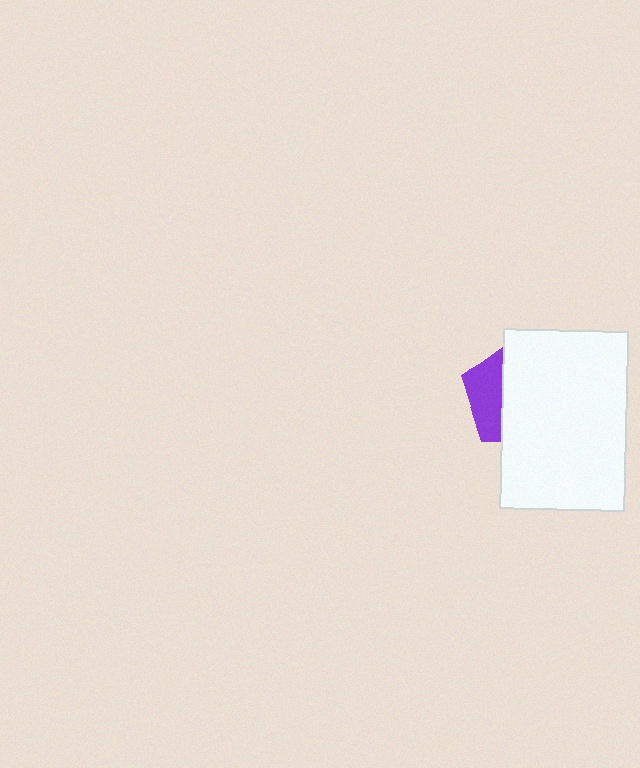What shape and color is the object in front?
The object in front is a white rectangle.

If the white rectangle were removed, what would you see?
You would see the complete purple pentagon.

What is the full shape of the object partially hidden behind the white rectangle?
The partially hidden object is a purple pentagon.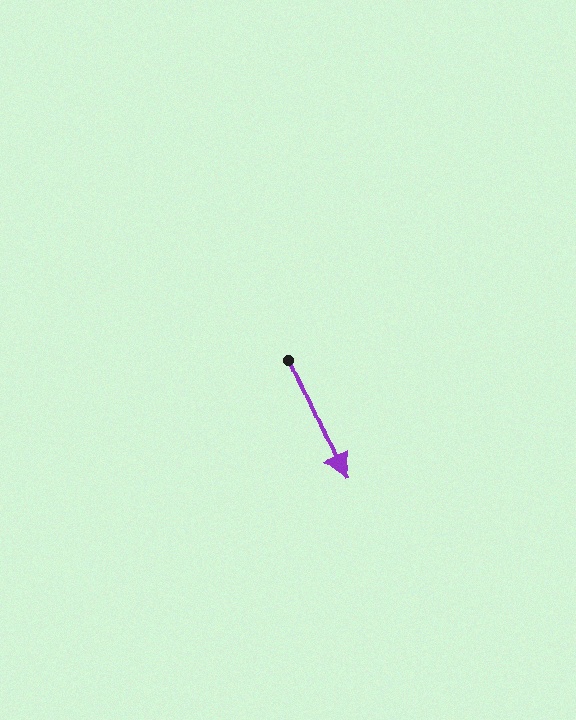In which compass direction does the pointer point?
Southeast.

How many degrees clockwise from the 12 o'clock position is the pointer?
Approximately 156 degrees.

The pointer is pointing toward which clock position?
Roughly 5 o'clock.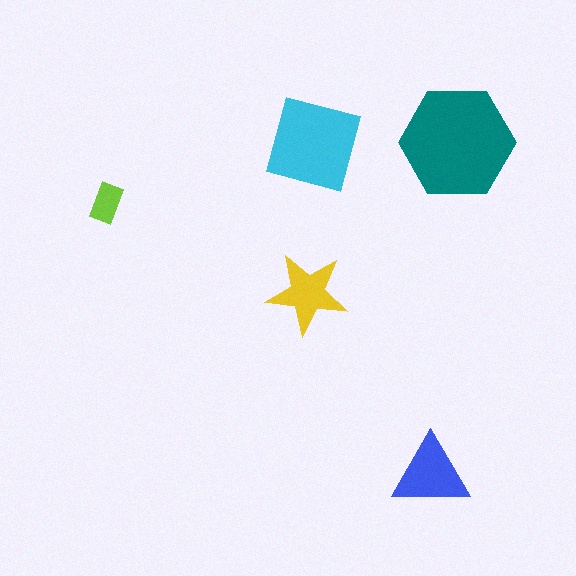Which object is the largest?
The teal hexagon.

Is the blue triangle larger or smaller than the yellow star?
Larger.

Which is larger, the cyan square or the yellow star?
The cyan square.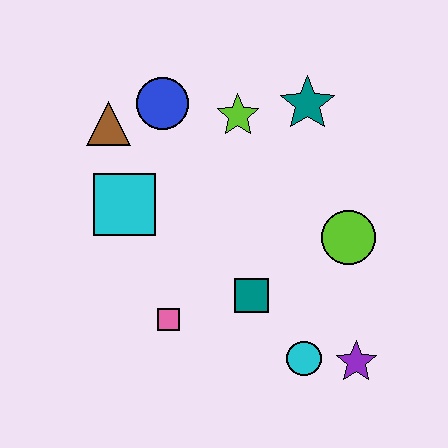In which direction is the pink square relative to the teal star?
The pink square is below the teal star.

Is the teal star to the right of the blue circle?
Yes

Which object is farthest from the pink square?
The teal star is farthest from the pink square.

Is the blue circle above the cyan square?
Yes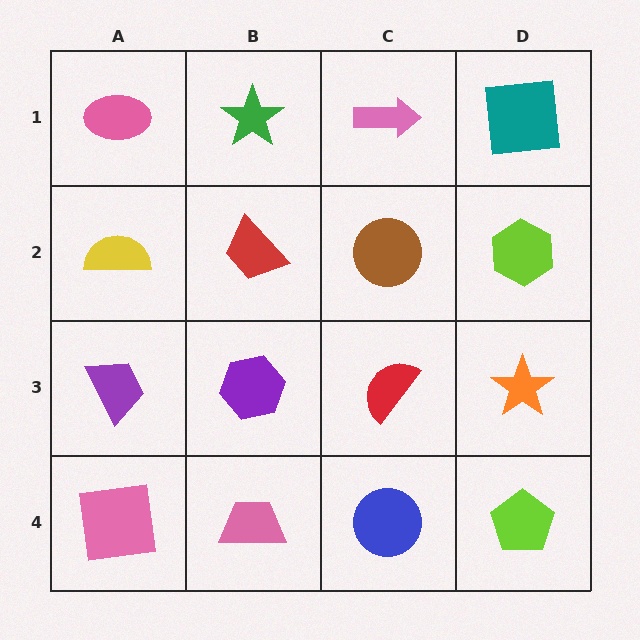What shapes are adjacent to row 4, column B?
A purple hexagon (row 3, column B), a pink square (row 4, column A), a blue circle (row 4, column C).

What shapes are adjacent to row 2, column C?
A pink arrow (row 1, column C), a red semicircle (row 3, column C), a red trapezoid (row 2, column B), a lime hexagon (row 2, column D).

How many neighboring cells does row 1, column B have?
3.